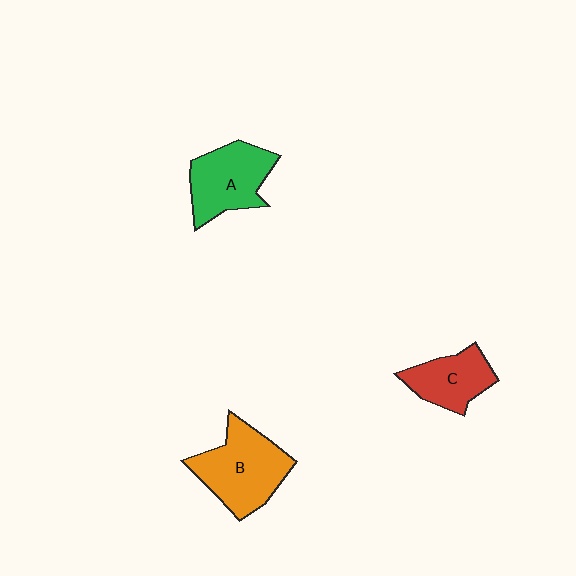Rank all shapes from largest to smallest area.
From largest to smallest: B (orange), A (green), C (red).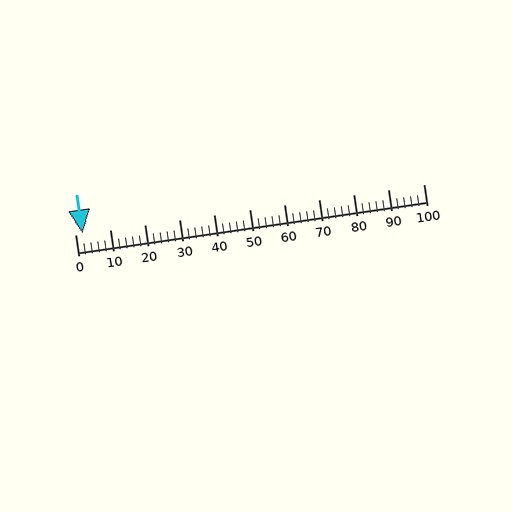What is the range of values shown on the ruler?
The ruler shows values from 0 to 100.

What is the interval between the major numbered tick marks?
The major tick marks are spaced 10 units apart.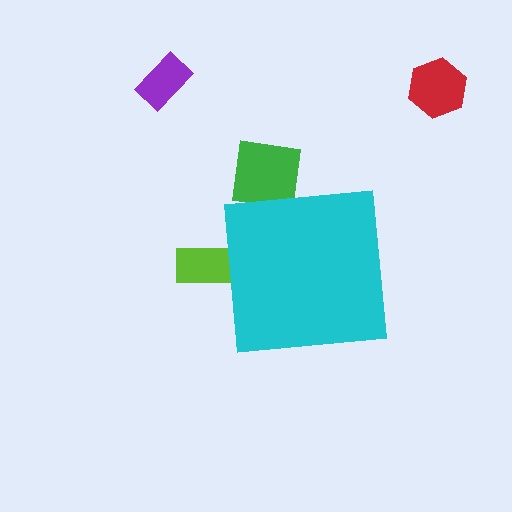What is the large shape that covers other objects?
A cyan square.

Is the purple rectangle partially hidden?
No, the purple rectangle is fully visible.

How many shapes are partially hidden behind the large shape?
2 shapes are partially hidden.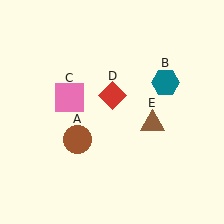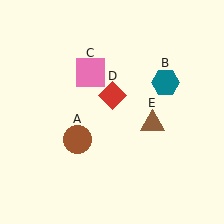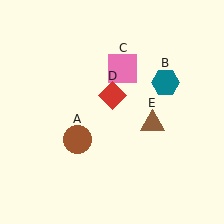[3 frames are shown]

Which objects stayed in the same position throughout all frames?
Brown circle (object A) and teal hexagon (object B) and red diamond (object D) and brown triangle (object E) remained stationary.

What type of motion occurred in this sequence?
The pink square (object C) rotated clockwise around the center of the scene.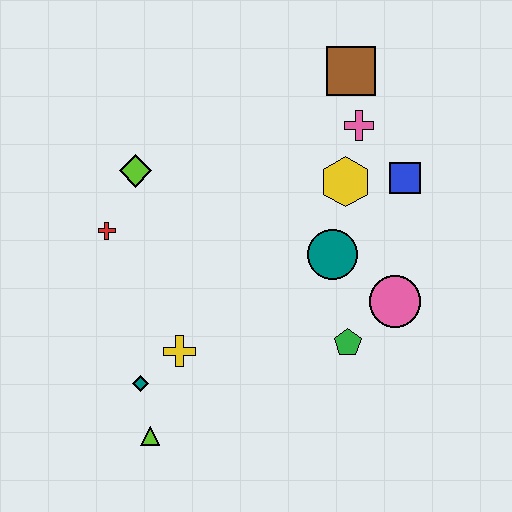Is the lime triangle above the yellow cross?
No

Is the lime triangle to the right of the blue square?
No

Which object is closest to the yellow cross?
The teal diamond is closest to the yellow cross.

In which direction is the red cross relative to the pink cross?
The red cross is to the left of the pink cross.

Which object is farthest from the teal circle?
The lime triangle is farthest from the teal circle.